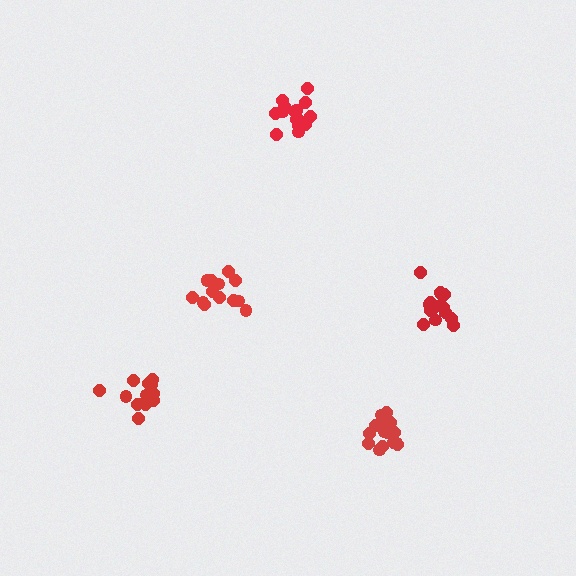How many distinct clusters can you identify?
There are 5 distinct clusters.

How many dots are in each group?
Group 1: 15 dots, Group 2: 14 dots, Group 3: 16 dots, Group 4: 15 dots, Group 5: 15 dots (75 total).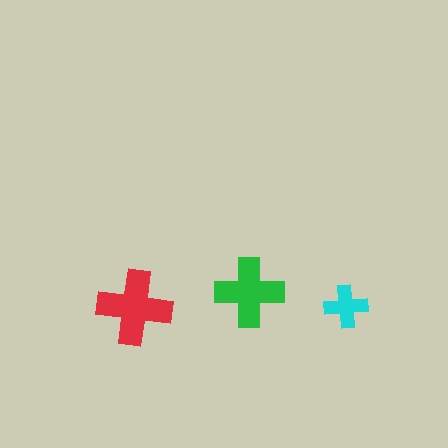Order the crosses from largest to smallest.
the red one, the green one, the cyan one.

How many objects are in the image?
There are 3 objects in the image.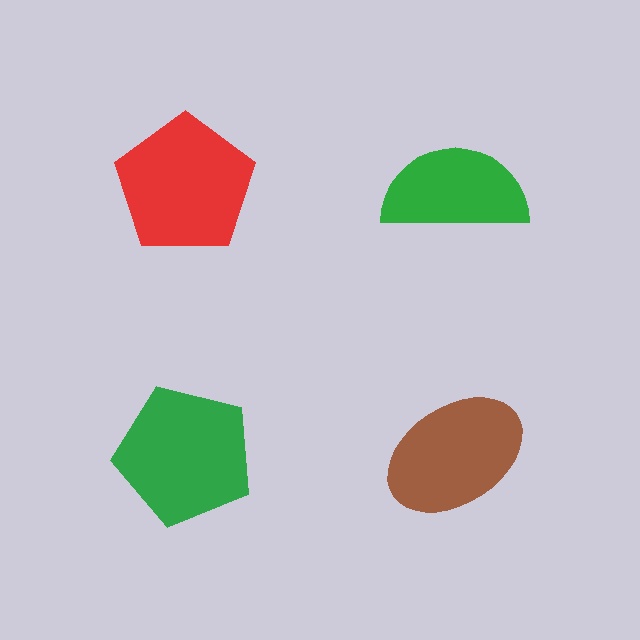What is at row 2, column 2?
A brown ellipse.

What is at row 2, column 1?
A green pentagon.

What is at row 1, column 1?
A red pentagon.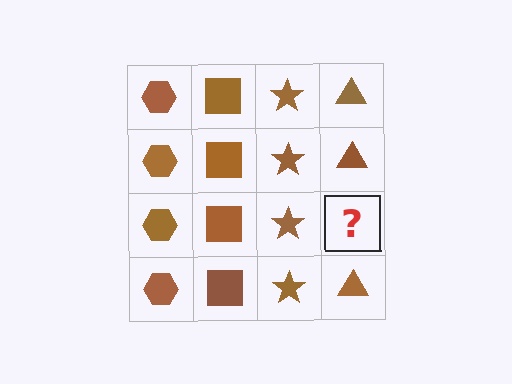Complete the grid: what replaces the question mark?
The question mark should be replaced with a brown triangle.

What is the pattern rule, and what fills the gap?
The rule is that each column has a consistent shape. The gap should be filled with a brown triangle.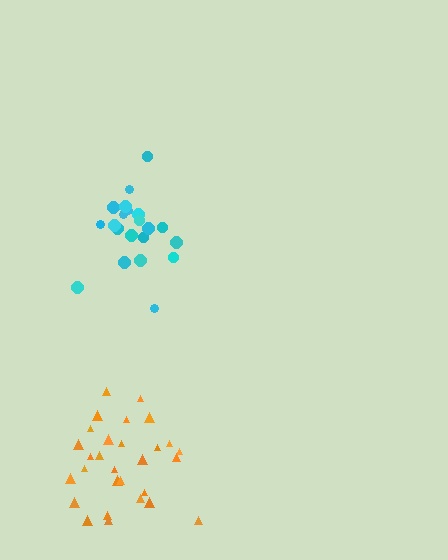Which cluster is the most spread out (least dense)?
Orange.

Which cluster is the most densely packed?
Cyan.